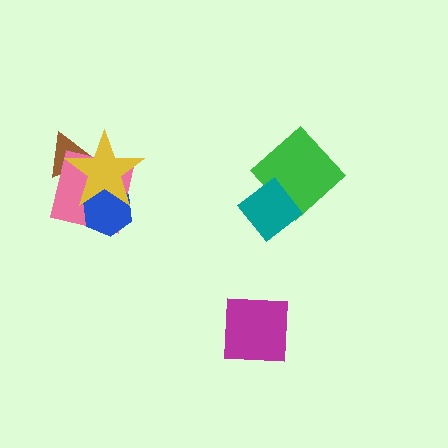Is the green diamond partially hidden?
Yes, it is partially covered by another shape.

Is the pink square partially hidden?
Yes, it is partially covered by another shape.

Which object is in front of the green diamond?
The teal diamond is in front of the green diamond.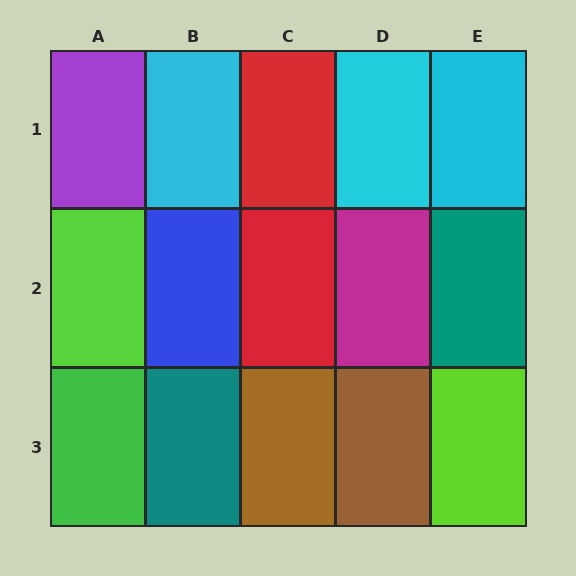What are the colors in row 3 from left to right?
Green, teal, brown, brown, lime.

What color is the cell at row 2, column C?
Red.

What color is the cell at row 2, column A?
Lime.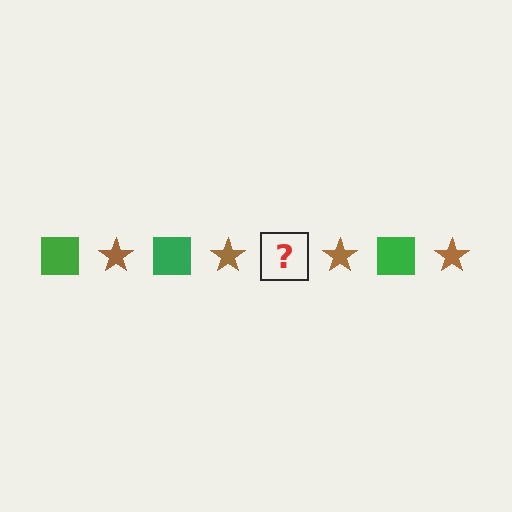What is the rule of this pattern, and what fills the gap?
The rule is that the pattern alternates between green square and brown star. The gap should be filled with a green square.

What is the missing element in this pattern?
The missing element is a green square.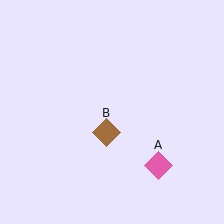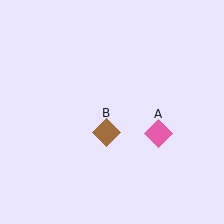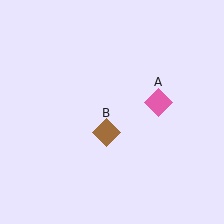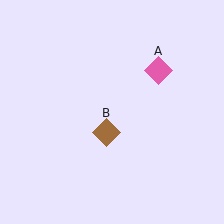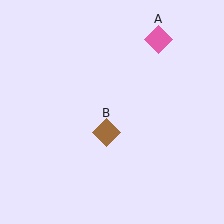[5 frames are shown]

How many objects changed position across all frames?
1 object changed position: pink diamond (object A).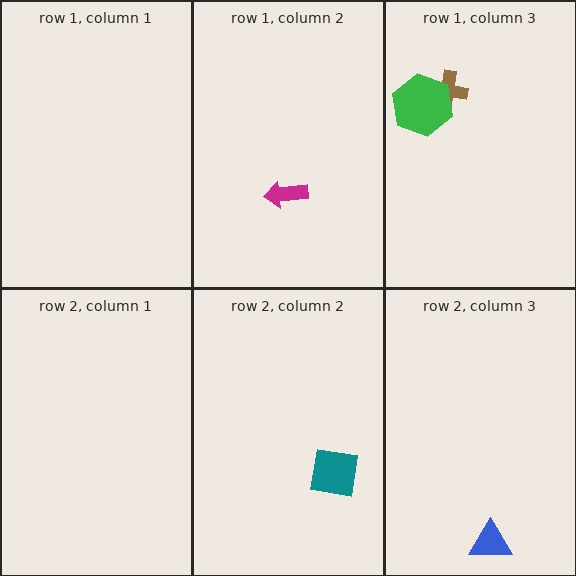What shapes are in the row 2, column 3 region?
The blue triangle.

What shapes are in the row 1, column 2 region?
The magenta arrow.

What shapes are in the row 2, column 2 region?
The teal square.